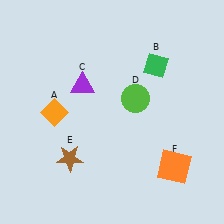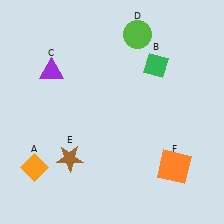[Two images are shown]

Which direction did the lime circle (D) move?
The lime circle (D) moved up.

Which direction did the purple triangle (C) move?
The purple triangle (C) moved left.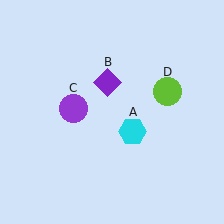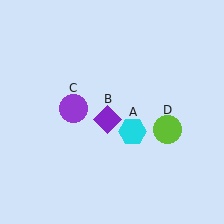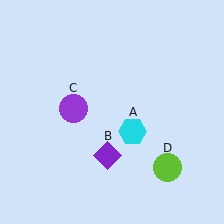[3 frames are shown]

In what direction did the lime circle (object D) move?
The lime circle (object D) moved down.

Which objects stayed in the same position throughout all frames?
Cyan hexagon (object A) and purple circle (object C) remained stationary.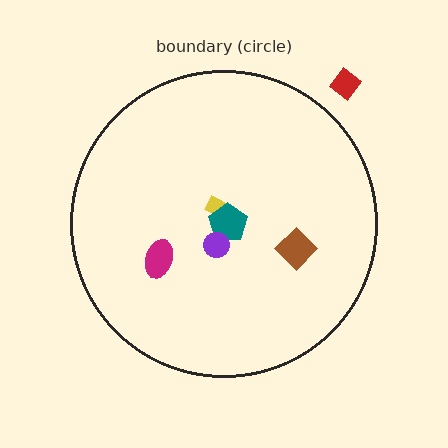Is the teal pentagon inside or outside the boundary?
Inside.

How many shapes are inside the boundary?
5 inside, 1 outside.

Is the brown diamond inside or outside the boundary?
Inside.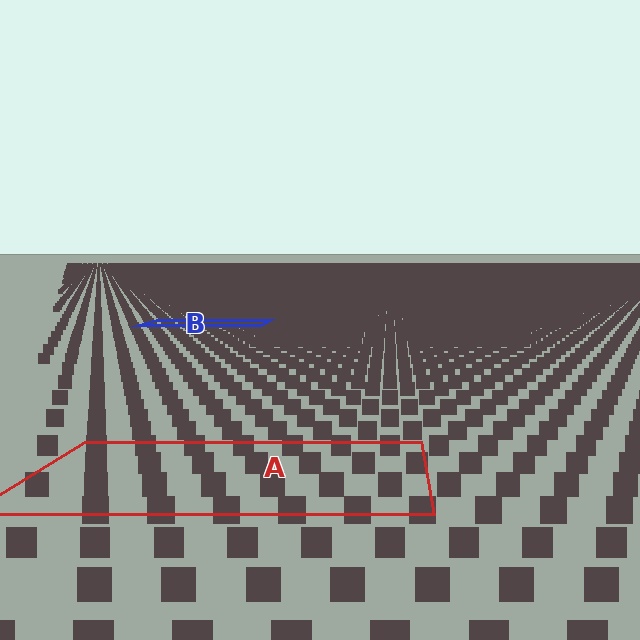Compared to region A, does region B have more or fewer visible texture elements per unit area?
Region B has more texture elements per unit area — they are packed more densely because it is farther away.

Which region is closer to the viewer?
Region A is closer. The texture elements there are larger and more spread out.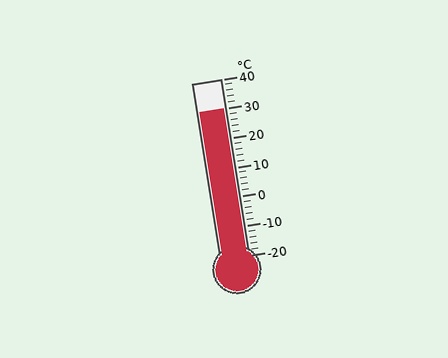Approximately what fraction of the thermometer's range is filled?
The thermometer is filled to approximately 85% of its range.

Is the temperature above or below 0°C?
The temperature is above 0°C.